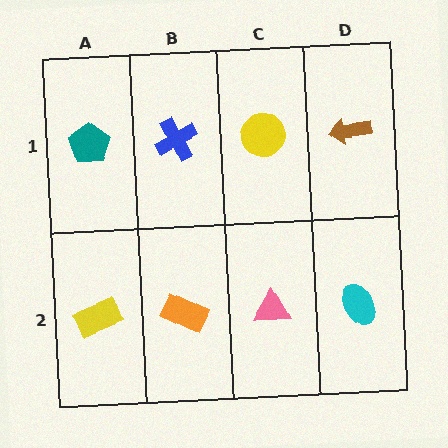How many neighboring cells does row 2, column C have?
3.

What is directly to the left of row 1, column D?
A yellow circle.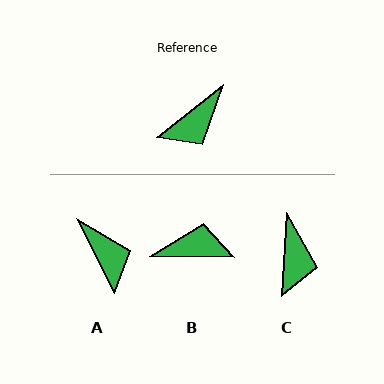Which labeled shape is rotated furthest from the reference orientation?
B, about 141 degrees away.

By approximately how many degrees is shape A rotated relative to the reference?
Approximately 79 degrees counter-clockwise.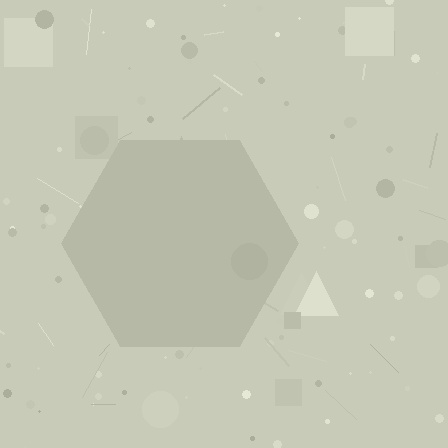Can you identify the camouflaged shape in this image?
The camouflaged shape is a hexagon.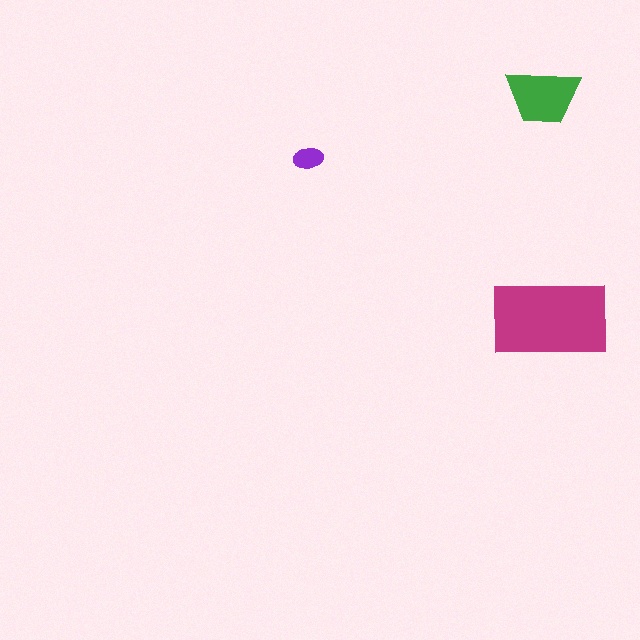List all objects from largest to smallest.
The magenta rectangle, the green trapezoid, the purple ellipse.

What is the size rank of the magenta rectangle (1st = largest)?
1st.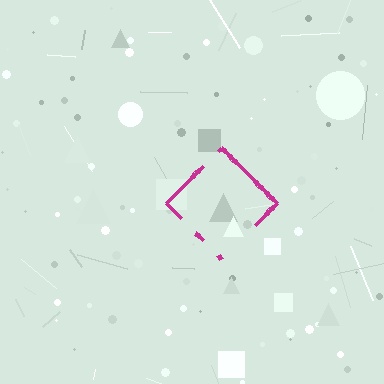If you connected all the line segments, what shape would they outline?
They would outline a diamond.